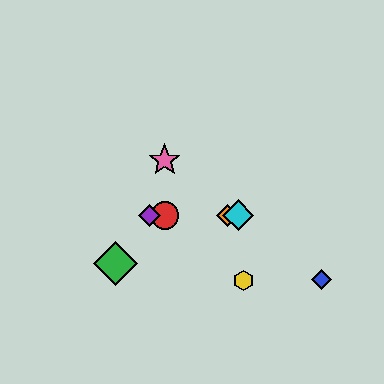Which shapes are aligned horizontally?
The red circle, the purple diamond, the orange diamond, the cyan diamond are aligned horizontally.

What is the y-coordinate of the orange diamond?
The orange diamond is at y≈215.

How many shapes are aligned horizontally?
4 shapes (the red circle, the purple diamond, the orange diamond, the cyan diamond) are aligned horizontally.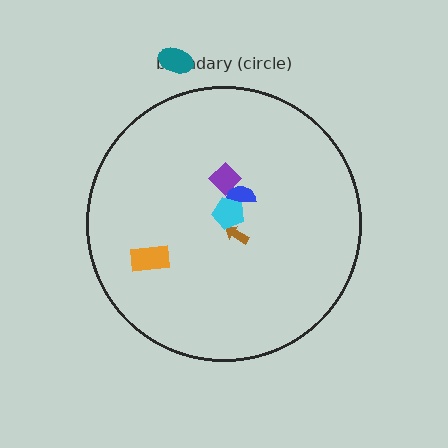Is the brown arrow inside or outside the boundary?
Inside.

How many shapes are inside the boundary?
5 inside, 1 outside.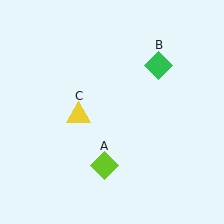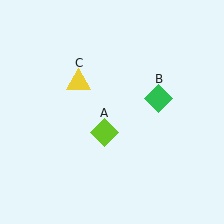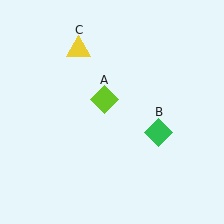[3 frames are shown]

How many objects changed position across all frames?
3 objects changed position: lime diamond (object A), green diamond (object B), yellow triangle (object C).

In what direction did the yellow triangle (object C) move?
The yellow triangle (object C) moved up.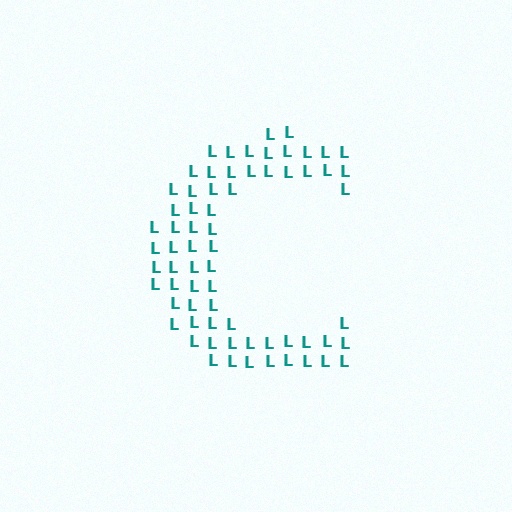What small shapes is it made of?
It is made of small letter L's.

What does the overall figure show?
The overall figure shows the letter C.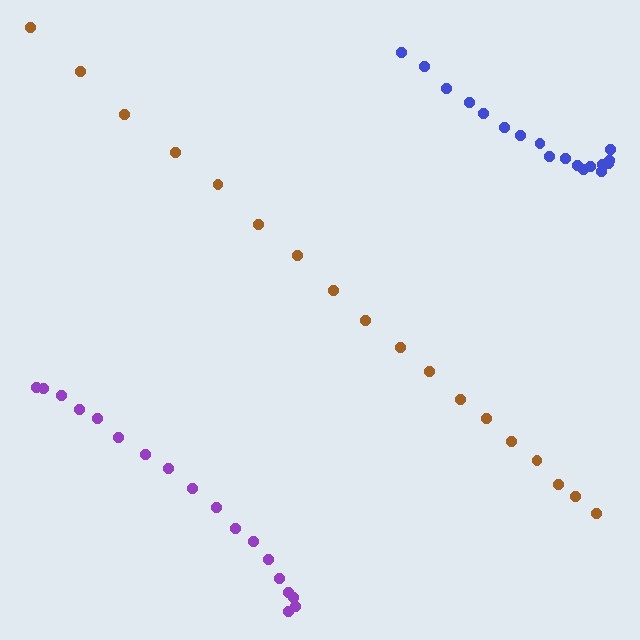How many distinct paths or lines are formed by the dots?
There are 3 distinct paths.